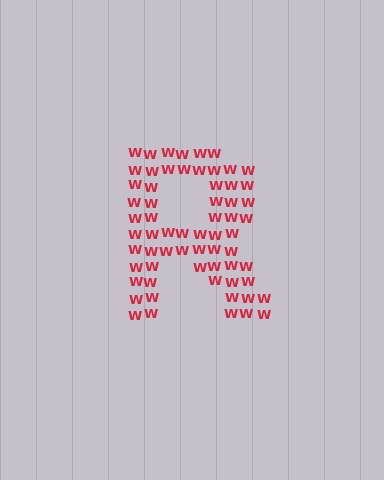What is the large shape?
The large shape is the letter R.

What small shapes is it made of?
It is made of small letter W's.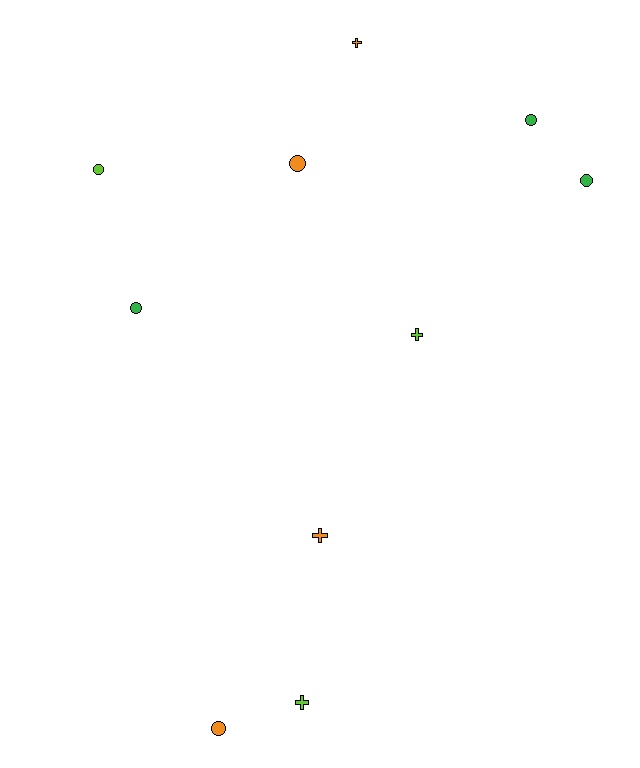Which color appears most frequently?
Orange, with 4 objects.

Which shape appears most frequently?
Circle, with 6 objects.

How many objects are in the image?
There are 10 objects.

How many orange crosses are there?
There are 2 orange crosses.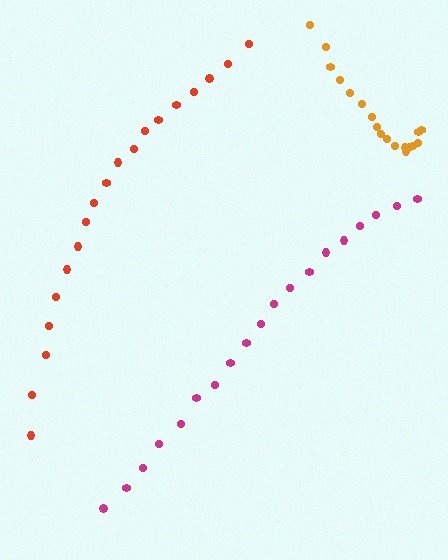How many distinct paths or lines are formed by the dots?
There are 3 distinct paths.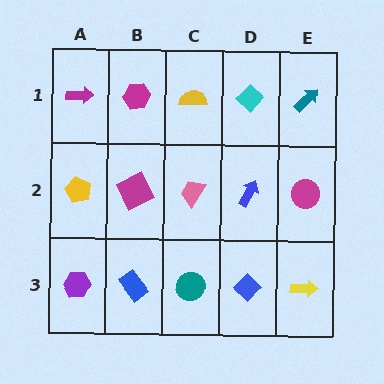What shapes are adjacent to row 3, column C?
A pink trapezoid (row 2, column C), a blue rectangle (row 3, column B), a blue diamond (row 3, column D).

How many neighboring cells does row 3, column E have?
2.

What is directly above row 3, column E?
A magenta circle.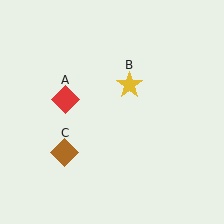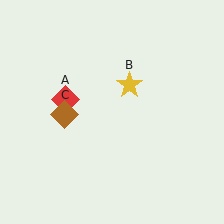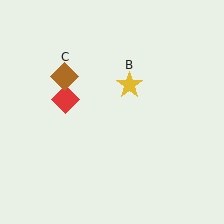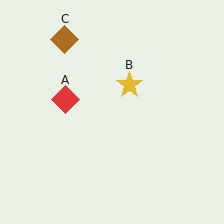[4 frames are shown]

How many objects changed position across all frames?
1 object changed position: brown diamond (object C).